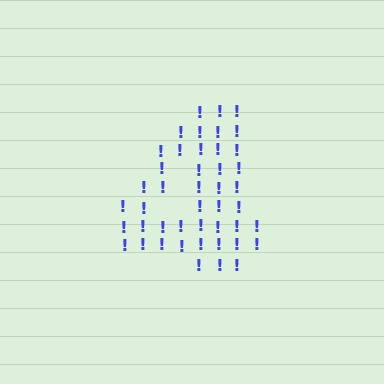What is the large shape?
The large shape is the digit 4.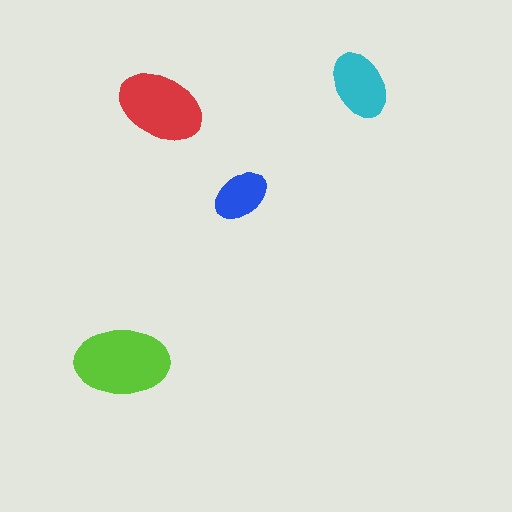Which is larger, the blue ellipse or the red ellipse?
The red one.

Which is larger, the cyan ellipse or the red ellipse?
The red one.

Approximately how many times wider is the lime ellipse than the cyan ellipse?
About 1.5 times wider.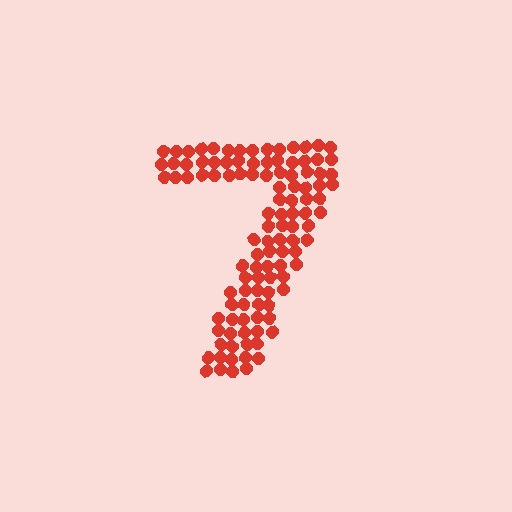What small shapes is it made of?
It is made of small circles.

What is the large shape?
The large shape is the digit 7.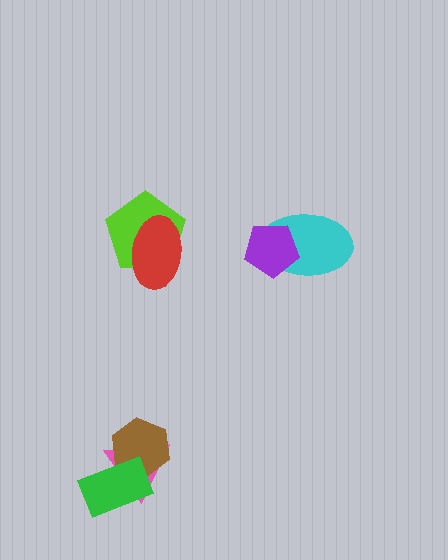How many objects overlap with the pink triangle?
2 objects overlap with the pink triangle.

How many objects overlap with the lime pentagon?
1 object overlaps with the lime pentagon.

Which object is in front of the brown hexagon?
The green rectangle is in front of the brown hexagon.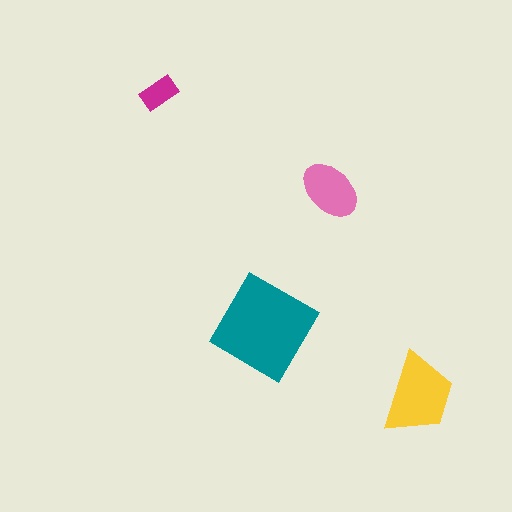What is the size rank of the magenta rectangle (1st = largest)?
4th.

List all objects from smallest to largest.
The magenta rectangle, the pink ellipse, the yellow trapezoid, the teal diamond.